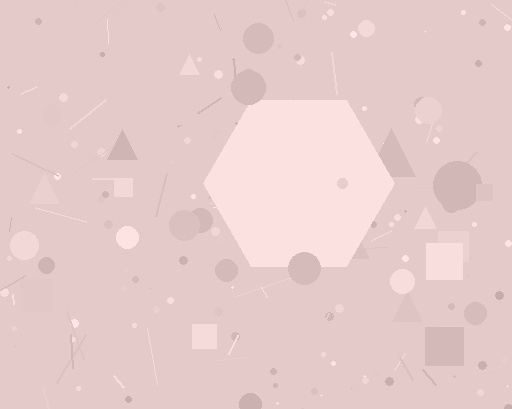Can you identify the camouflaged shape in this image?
The camouflaged shape is a hexagon.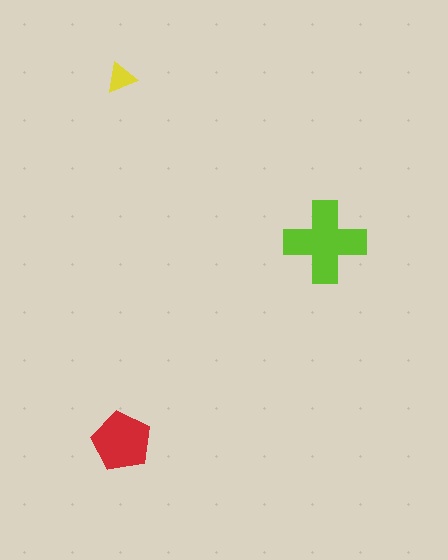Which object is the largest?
The lime cross.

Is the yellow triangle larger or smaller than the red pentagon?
Smaller.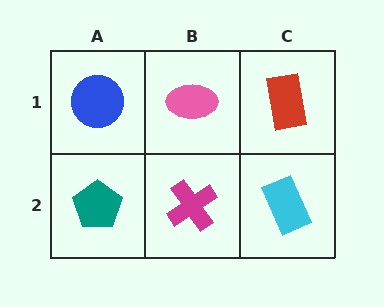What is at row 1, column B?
A pink ellipse.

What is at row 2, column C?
A cyan rectangle.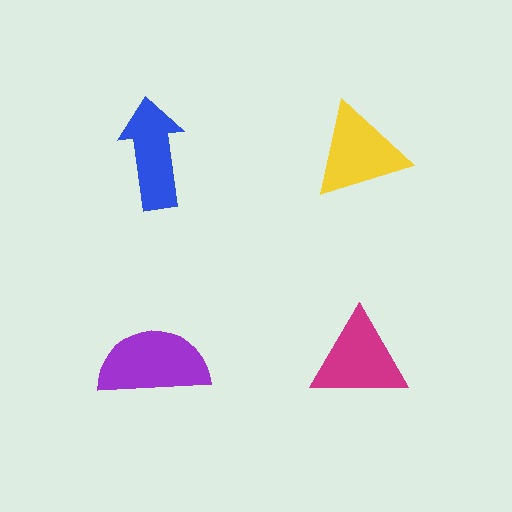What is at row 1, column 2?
A yellow triangle.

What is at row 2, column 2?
A magenta triangle.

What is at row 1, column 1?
A blue arrow.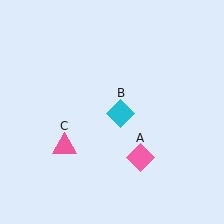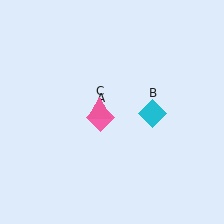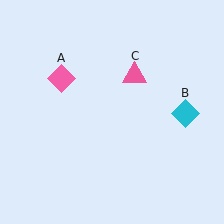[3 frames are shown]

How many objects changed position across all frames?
3 objects changed position: pink diamond (object A), cyan diamond (object B), pink triangle (object C).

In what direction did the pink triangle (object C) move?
The pink triangle (object C) moved up and to the right.